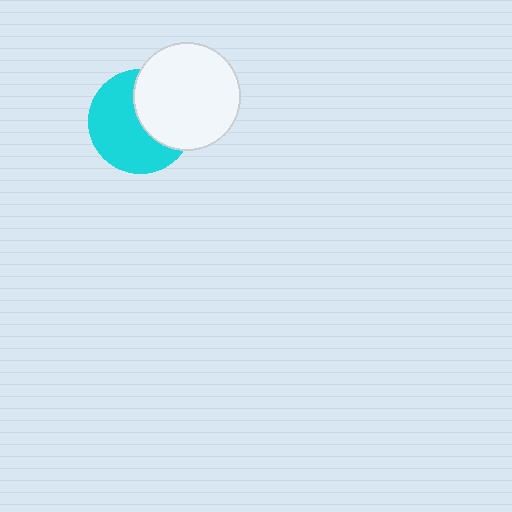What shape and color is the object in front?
The object in front is a white circle.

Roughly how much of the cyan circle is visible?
About half of it is visible (roughly 59%).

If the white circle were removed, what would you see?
You would see the complete cyan circle.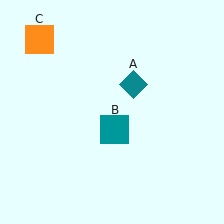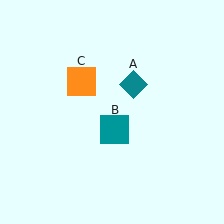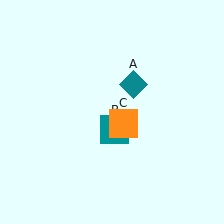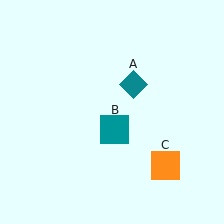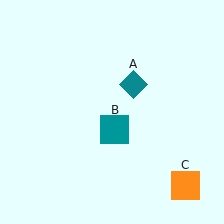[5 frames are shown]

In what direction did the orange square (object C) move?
The orange square (object C) moved down and to the right.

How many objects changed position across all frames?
1 object changed position: orange square (object C).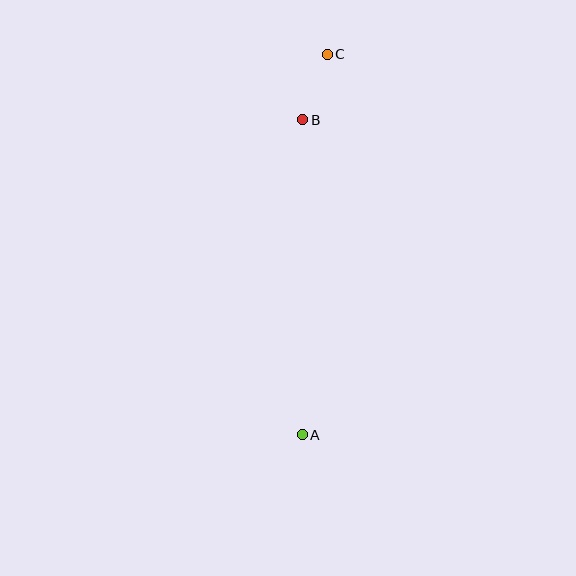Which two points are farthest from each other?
Points A and C are farthest from each other.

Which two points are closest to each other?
Points B and C are closest to each other.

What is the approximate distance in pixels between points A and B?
The distance between A and B is approximately 315 pixels.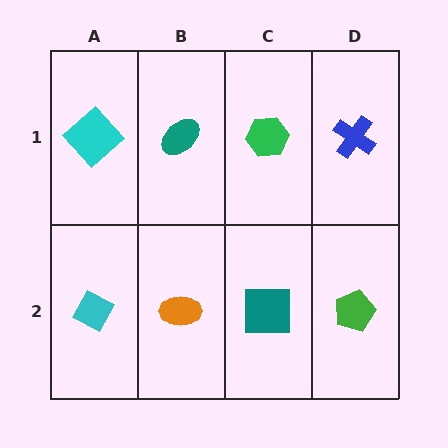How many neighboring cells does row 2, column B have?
3.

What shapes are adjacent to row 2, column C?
A green hexagon (row 1, column C), an orange ellipse (row 2, column B), a green pentagon (row 2, column D).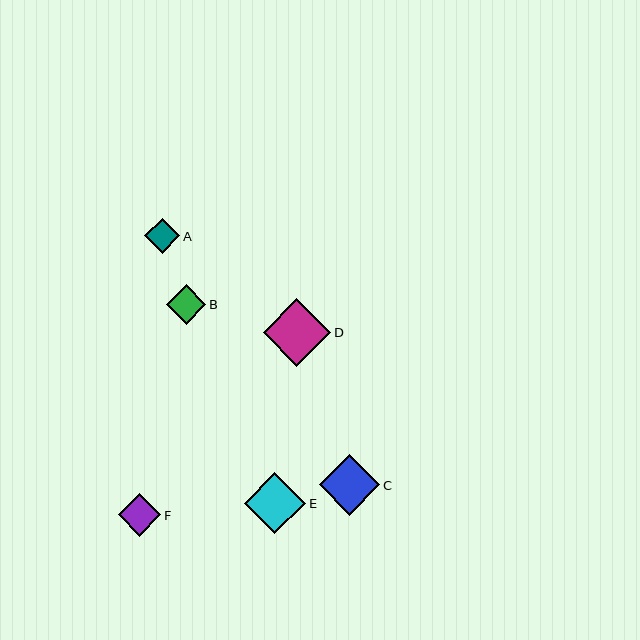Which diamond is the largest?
Diamond D is the largest with a size of approximately 68 pixels.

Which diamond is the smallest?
Diamond A is the smallest with a size of approximately 35 pixels.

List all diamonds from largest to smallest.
From largest to smallest: D, E, C, F, B, A.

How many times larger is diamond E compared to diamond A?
Diamond E is approximately 1.7 times the size of diamond A.